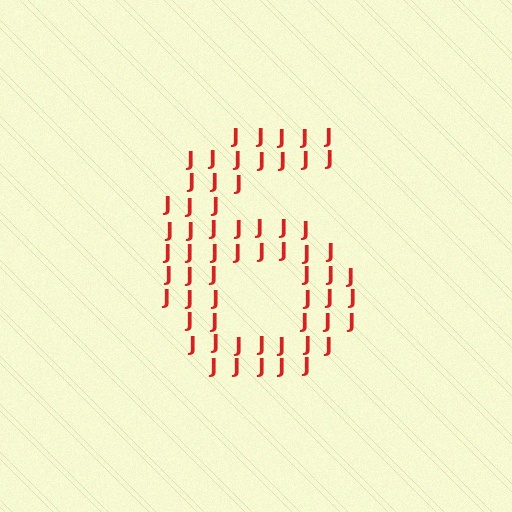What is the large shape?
The large shape is the digit 6.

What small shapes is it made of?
It is made of small letter J's.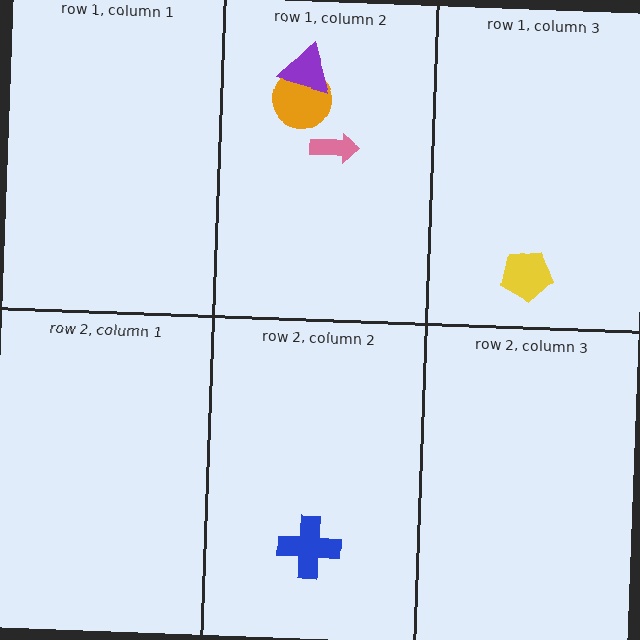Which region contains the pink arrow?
The row 1, column 2 region.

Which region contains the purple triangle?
The row 1, column 2 region.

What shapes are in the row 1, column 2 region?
The pink arrow, the orange circle, the purple triangle.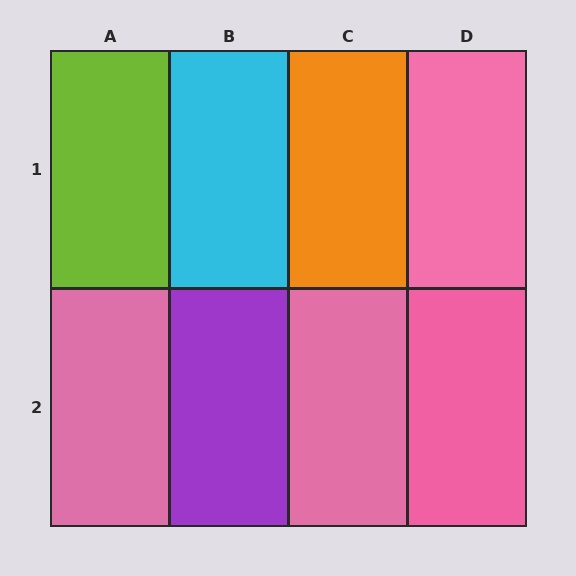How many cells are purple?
1 cell is purple.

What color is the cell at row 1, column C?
Orange.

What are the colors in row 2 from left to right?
Pink, purple, pink, pink.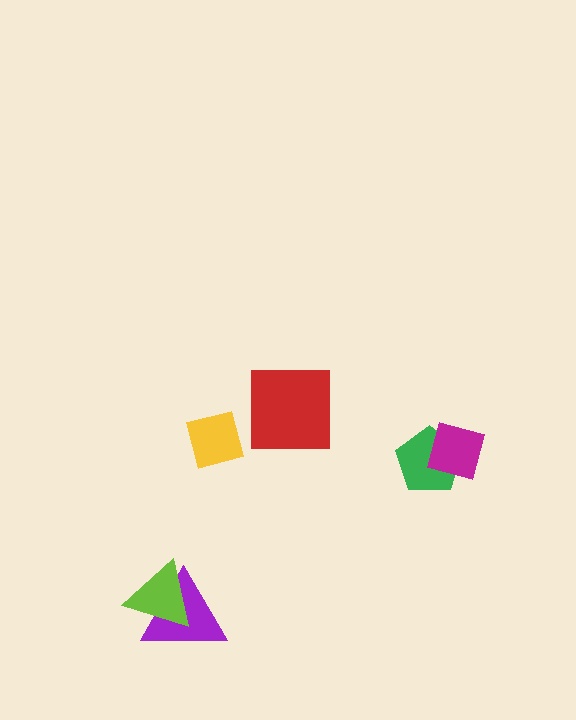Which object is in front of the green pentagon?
The magenta diamond is in front of the green pentagon.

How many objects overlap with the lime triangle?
1 object overlaps with the lime triangle.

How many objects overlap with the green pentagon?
1 object overlaps with the green pentagon.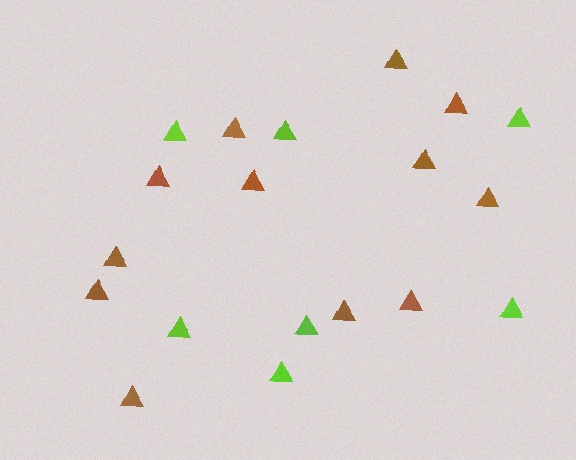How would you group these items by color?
There are 2 groups: one group of brown triangles (12) and one group of lime triangles (7).